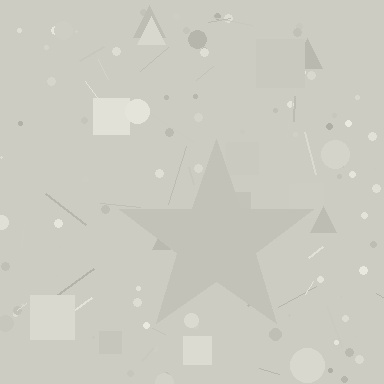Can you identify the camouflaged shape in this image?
The camouflaged shape is a star.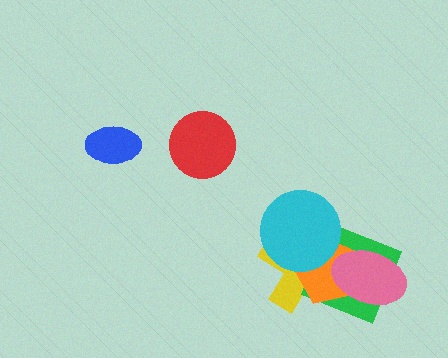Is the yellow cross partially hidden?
Yes, it is partially covered by another shape.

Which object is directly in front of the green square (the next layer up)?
The orange pentagon is directly in front of the green square.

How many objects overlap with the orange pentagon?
4 objects overlap with the orange pentagon.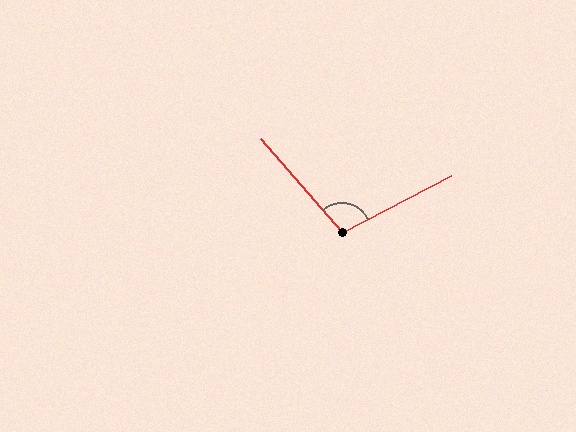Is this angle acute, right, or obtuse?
It is obtuse.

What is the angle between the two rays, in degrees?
Approximately 103 degrees.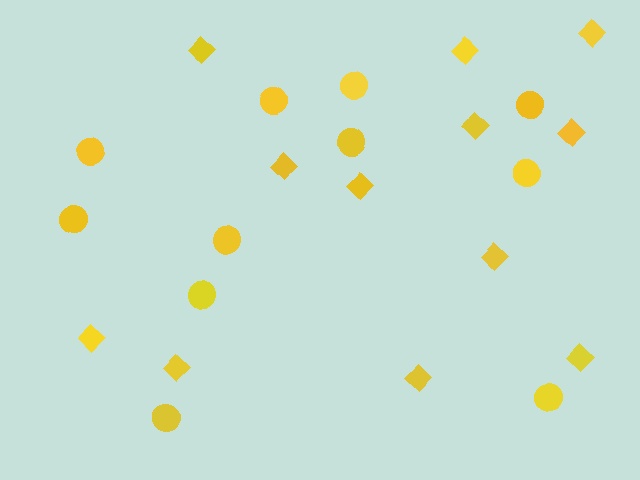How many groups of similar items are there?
There are 2 groups: one group of diamonds (12) and one group of circles (11).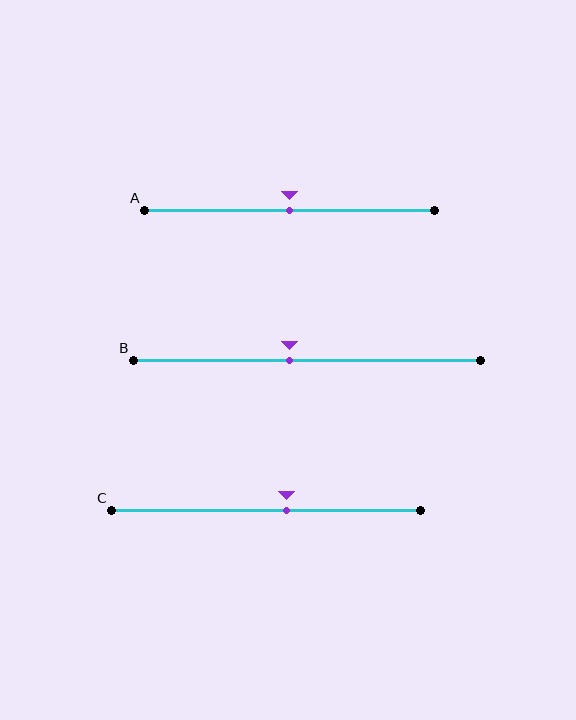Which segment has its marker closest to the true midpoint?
Segment A has its marker closest to the true midpoint.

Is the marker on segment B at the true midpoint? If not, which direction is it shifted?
No, the marker on segment B is shifted to the left by about 5% of the segment length.